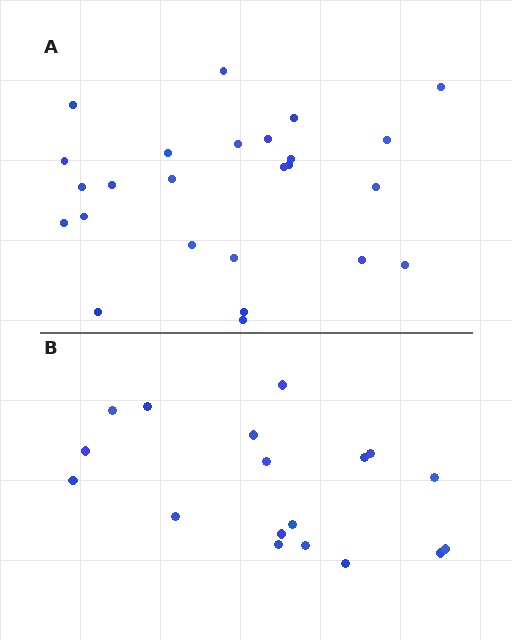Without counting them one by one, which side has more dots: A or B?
Region A (the top region) has more dots.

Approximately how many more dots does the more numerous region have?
Region A has roughly 8 or so more dots than region B.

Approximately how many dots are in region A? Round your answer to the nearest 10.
About 20 dots. (The exact count is 25, which rounds to 20.)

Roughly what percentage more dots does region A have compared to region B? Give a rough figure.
About 40% more.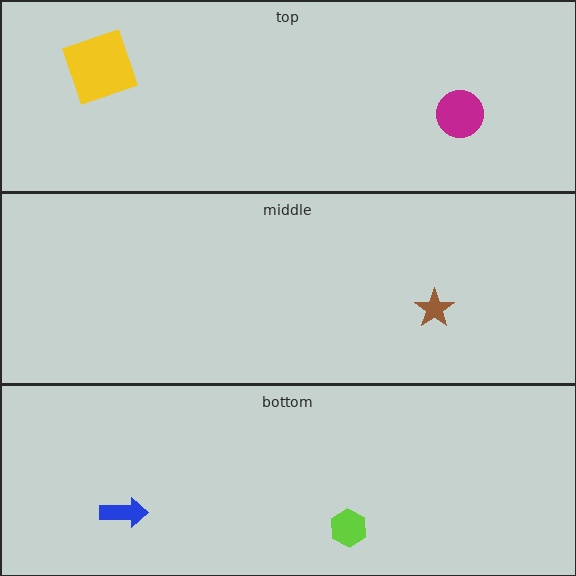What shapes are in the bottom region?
The blue arrow, the lime hexagon.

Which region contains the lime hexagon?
The bottom region.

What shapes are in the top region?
The yellow square, the magenta circle.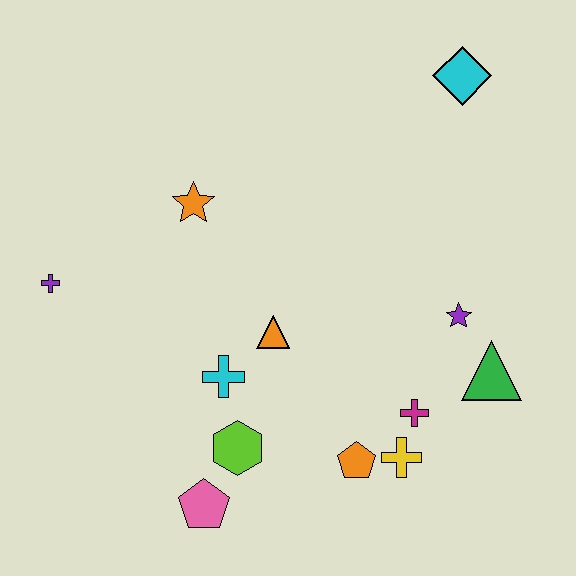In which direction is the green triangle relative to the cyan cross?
The green triangle is to the right of the cyan cross.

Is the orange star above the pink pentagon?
Yes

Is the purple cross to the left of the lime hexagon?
Yes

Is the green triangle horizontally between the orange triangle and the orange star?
No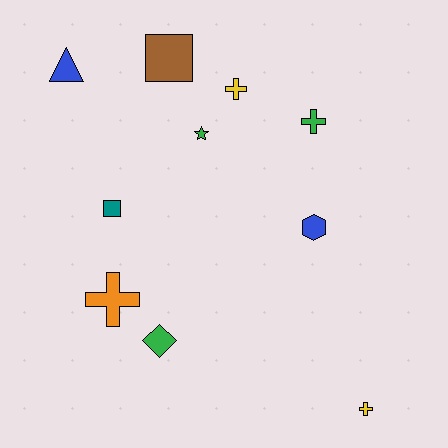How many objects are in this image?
There are 10 objects.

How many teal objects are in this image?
There is 1 teal object.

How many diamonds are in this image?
There is 1 diamond.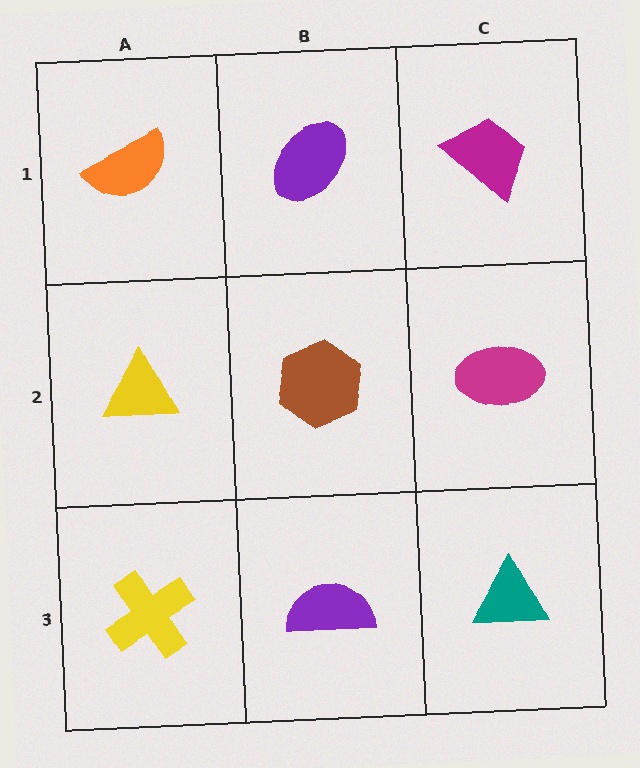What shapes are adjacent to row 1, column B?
A brown hexagon (row 2, column B), an orange semicircle (row 1, column A), a magenta trapezoid (row 1, column C).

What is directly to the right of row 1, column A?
A purple ellipse.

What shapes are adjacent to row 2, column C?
A magenta trapezoid (row 1, column C), a teal triangle (row 3, column C), a brown hexagon (row 2, column B).